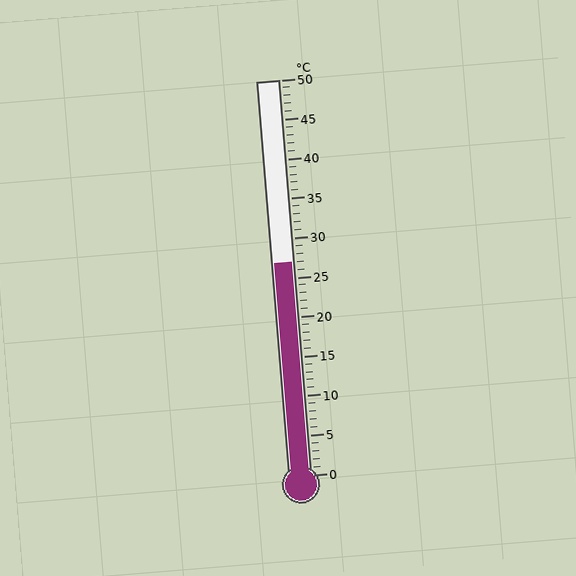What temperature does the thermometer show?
The thermometer shows approximately 27°C.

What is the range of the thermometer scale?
The thermometer scale ranges from 0°C to 50°C.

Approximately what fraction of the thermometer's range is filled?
The thermometer is filled to approximately 55% of its range.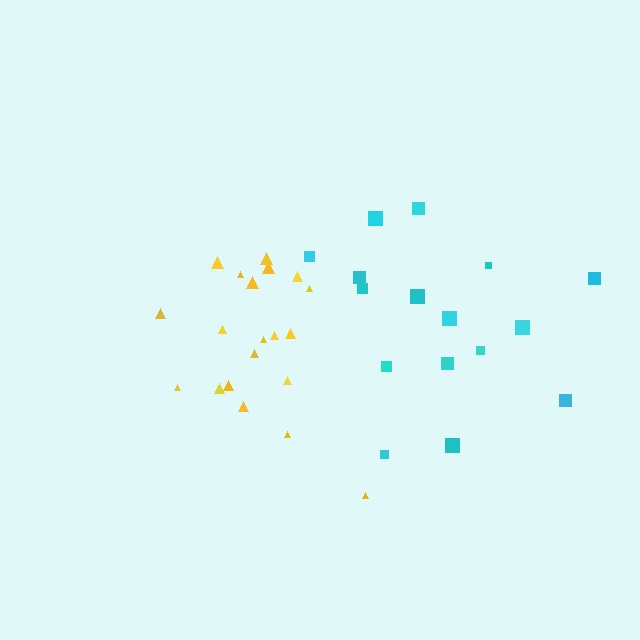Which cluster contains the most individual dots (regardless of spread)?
Yellow (20).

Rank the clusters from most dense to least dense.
yellow, cyan.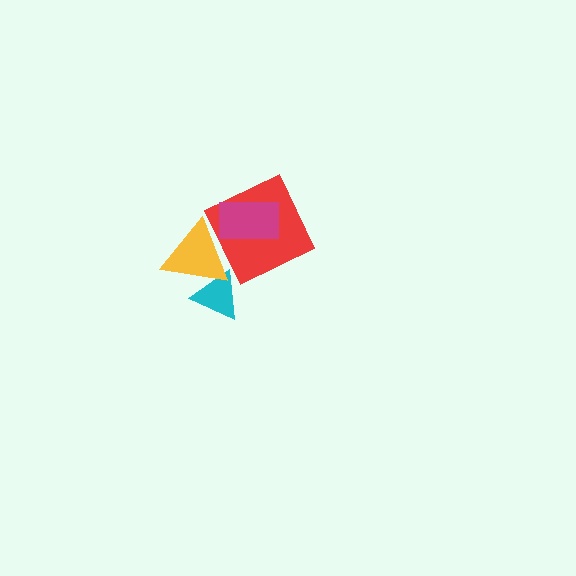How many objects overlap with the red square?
2 objects overlap with the red square.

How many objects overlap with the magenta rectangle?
1 object overlaps with the magenta rectangle.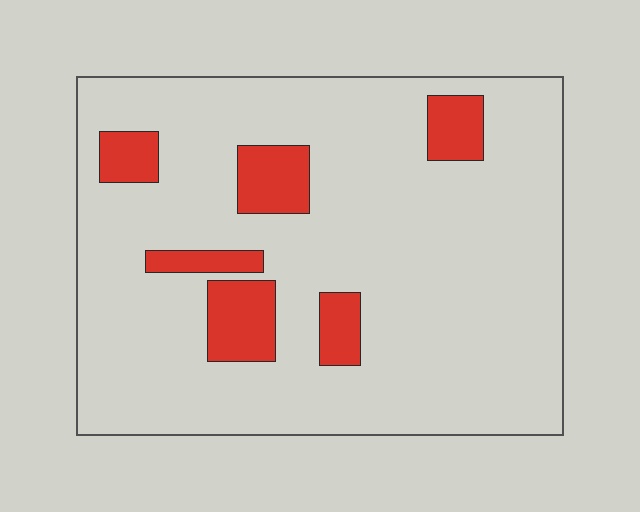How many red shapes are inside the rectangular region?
6.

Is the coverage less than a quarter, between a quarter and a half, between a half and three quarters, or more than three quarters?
Less than a quarter.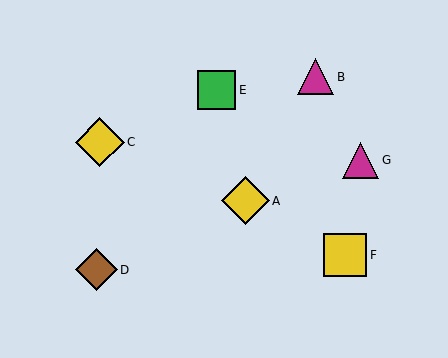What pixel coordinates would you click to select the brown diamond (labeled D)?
Click at (96, 270) to select the brown diamond D.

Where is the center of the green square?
The center of the green square is at (216, 90).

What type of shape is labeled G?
Shape G is a magenta triangle.